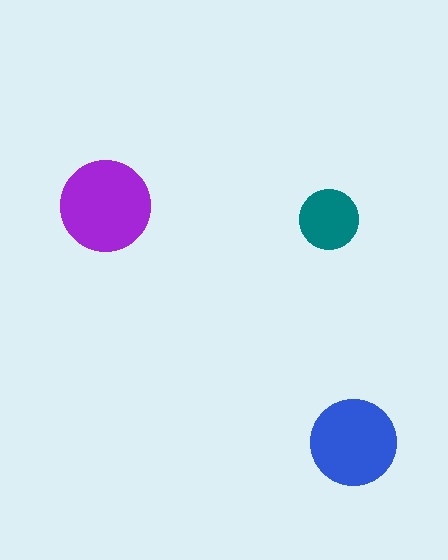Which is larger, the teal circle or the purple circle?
The purple one.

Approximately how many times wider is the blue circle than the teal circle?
About 1.5 times wider.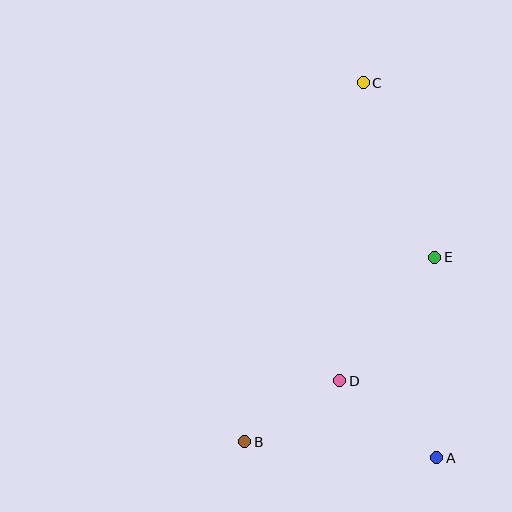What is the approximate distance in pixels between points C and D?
The distance between C and D is approximately 299 pixels.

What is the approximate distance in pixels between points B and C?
The distance between B and C is approximately 378 pixels.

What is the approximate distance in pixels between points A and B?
The distance between A and B is approximately 193 pixels.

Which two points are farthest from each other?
Points A and C are farthest from each other.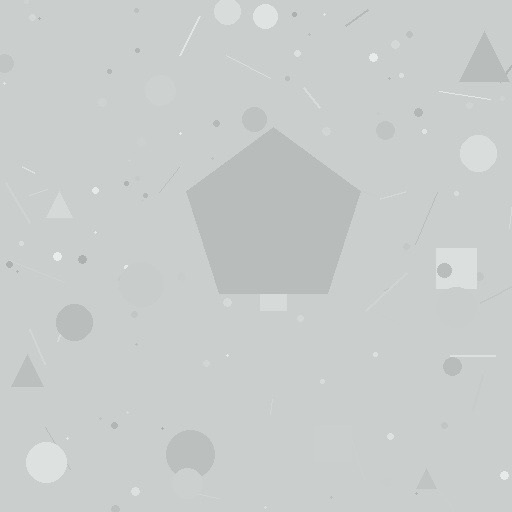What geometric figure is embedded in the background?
A pentagon is embedded in the background.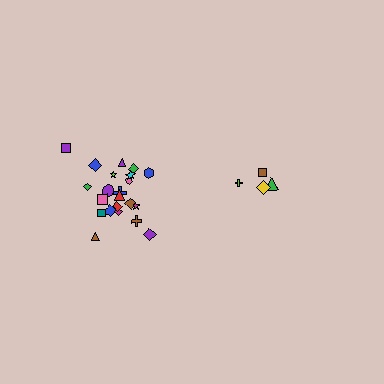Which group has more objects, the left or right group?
The left group.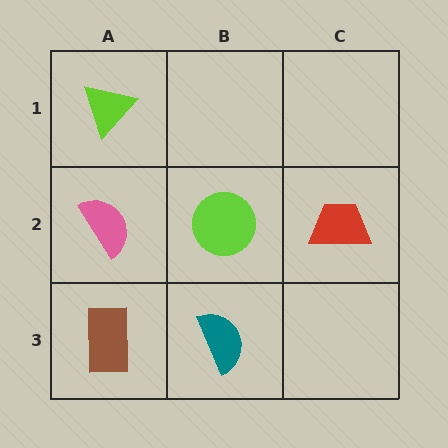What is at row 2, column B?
A lime circle.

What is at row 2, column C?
A red trapezoid.